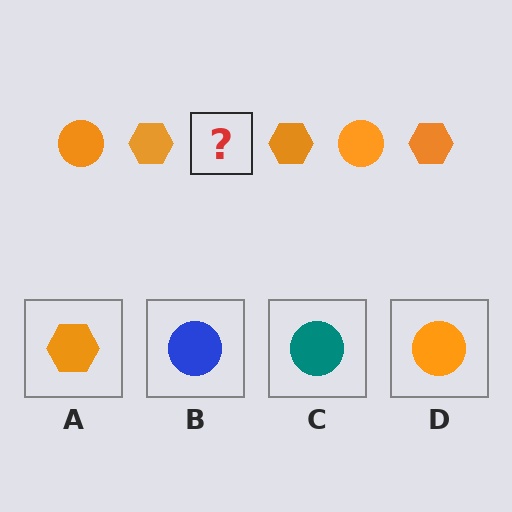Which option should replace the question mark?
Option D.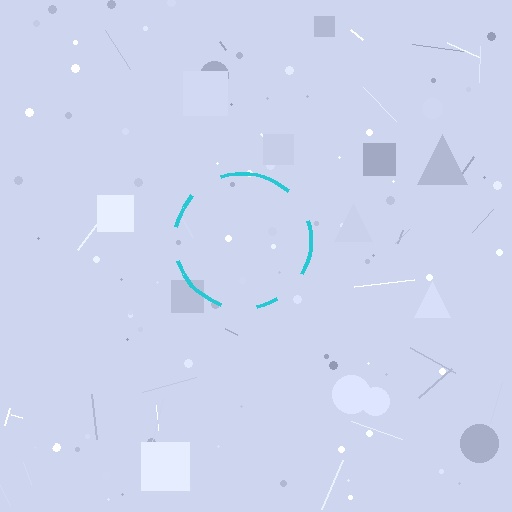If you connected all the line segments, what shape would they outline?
They would outline a circle.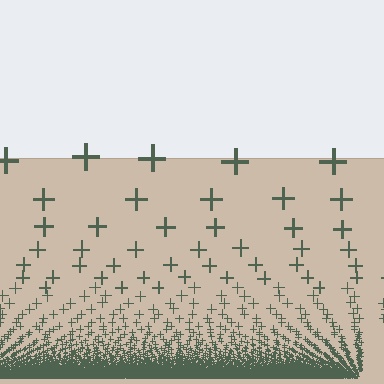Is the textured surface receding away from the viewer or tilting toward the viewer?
The surface appears to tilt toward the viewer. Texture elements get larger and sparser toward the top.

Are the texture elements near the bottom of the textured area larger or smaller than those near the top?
Smaller. The gradient is inverted — elements near the bottom are smaller and denser.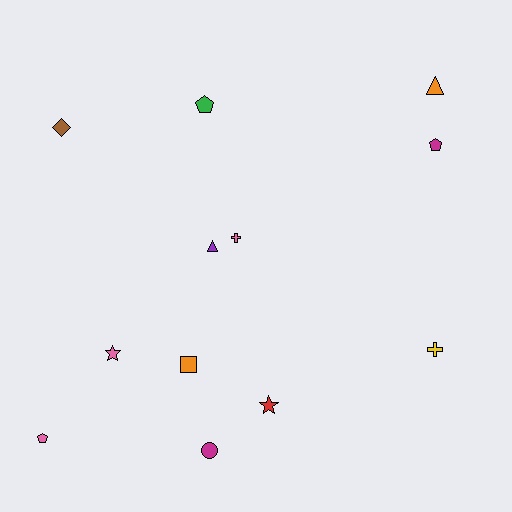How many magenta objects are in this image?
There are 2 magenta objects.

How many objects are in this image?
There are 12 objects.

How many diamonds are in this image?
There is 1 diamond.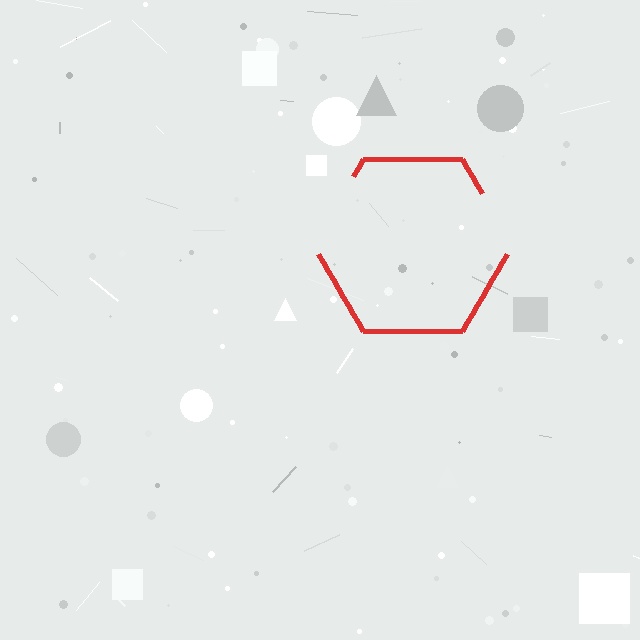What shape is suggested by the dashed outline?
The dashed outline suggests a hexagon.